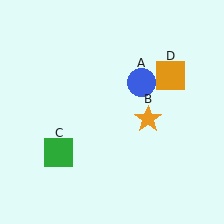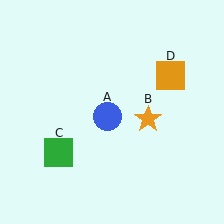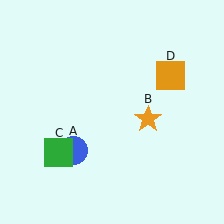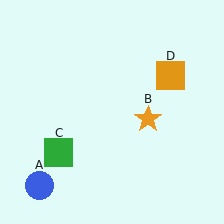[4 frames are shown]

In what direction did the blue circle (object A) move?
The blue circle (object A) moved down and to the left.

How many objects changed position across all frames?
1 object changed position: blue circle (object A).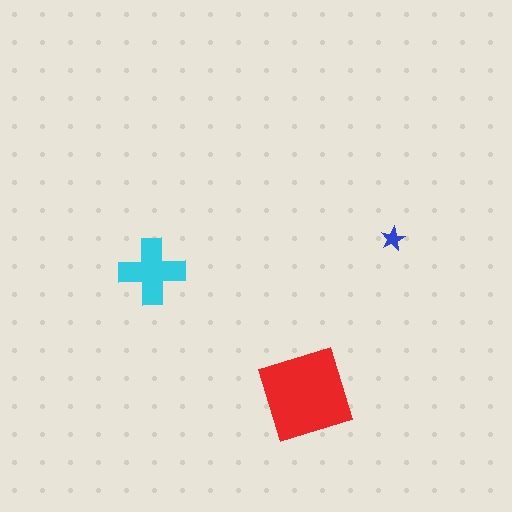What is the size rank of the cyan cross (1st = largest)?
2nd.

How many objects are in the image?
There are 3 objects in the image.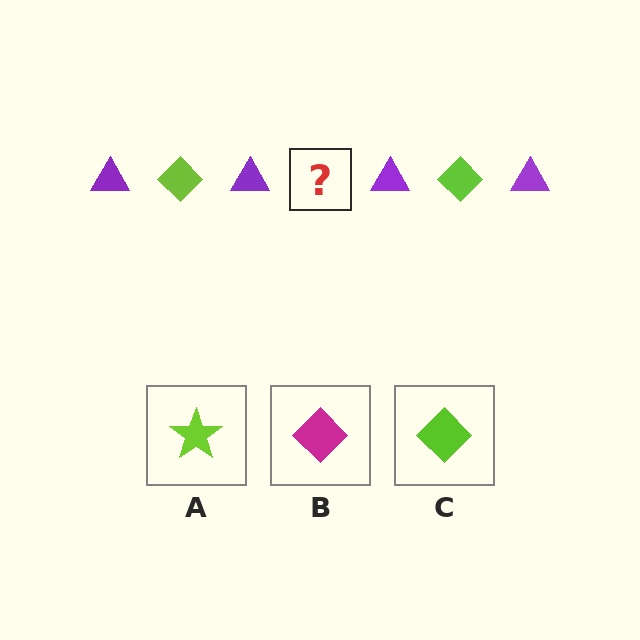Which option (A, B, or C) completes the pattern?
C.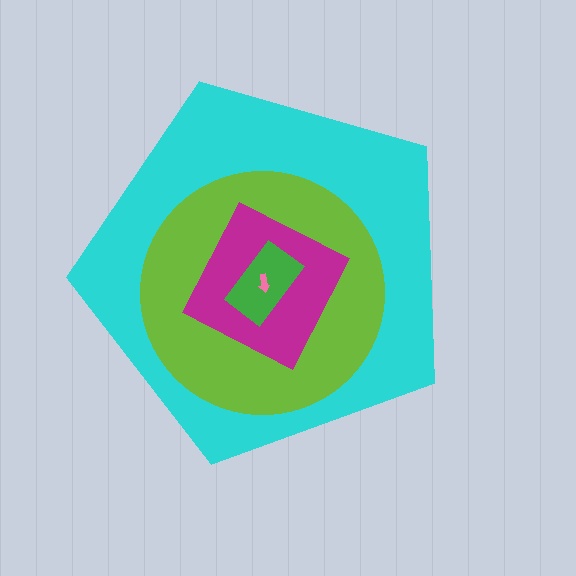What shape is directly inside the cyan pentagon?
The lime circle.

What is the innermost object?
The pink arrow.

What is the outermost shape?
The cyan pentagon.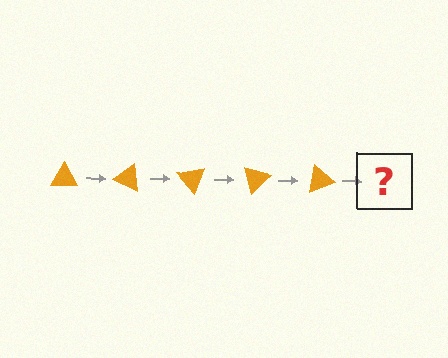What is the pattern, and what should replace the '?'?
The pattern is that the triangle rotates 25 degrees each step. The '?' should be an orange triangle rotated 125 degrees.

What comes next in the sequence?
The next element should be an orange triangle rotated 125 degrees.